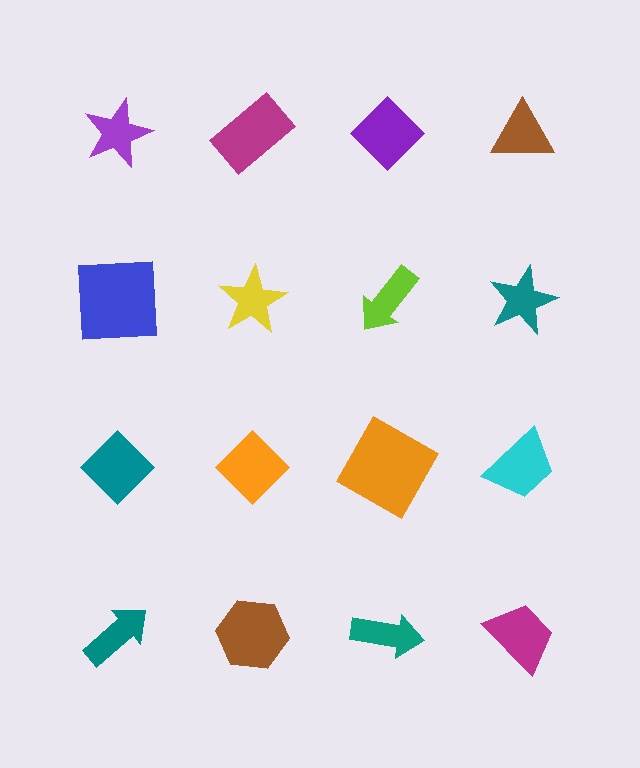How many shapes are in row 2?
4 shapes.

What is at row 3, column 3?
An orange square.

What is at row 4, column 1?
A teal arrow.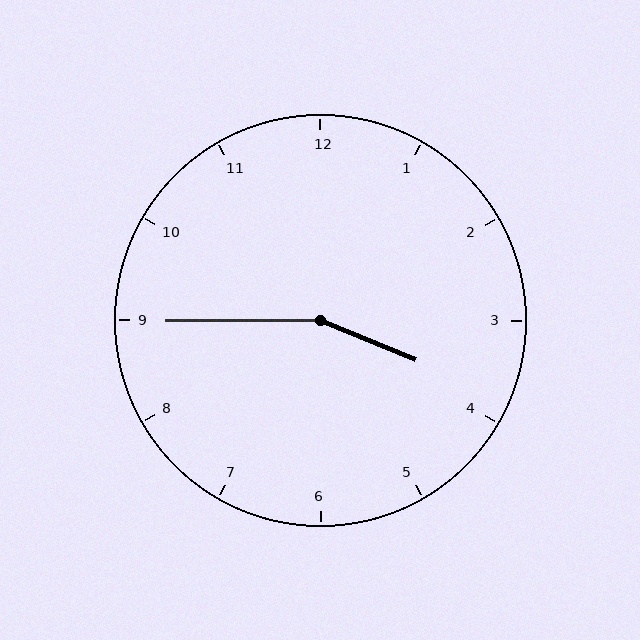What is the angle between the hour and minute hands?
Approximately 158 degrees.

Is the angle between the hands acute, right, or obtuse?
It is obtuse.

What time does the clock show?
3:45.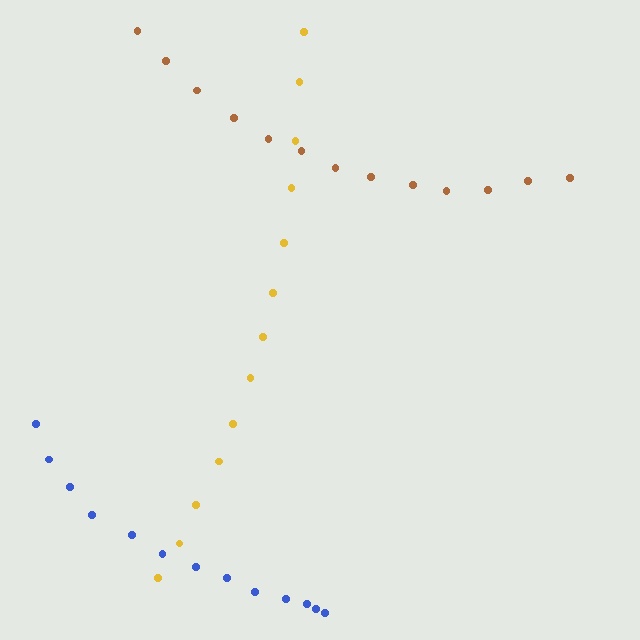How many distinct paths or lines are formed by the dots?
There are 3 distinct paths.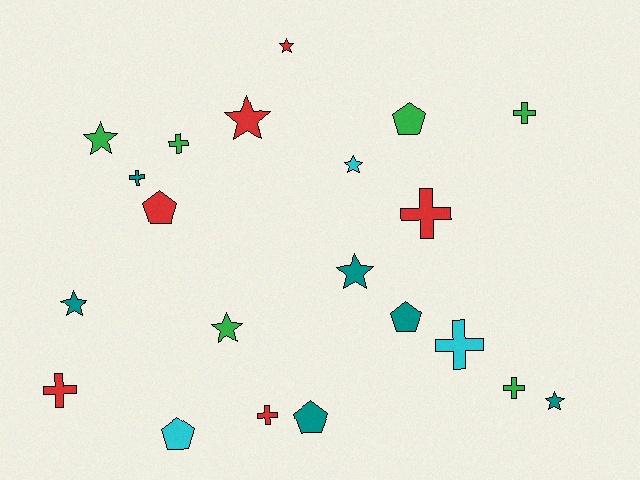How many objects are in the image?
There are 21 objects.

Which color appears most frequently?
Red, with 6 objects.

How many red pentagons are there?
There is 1 red pentagon.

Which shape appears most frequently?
Star, with 8 objects.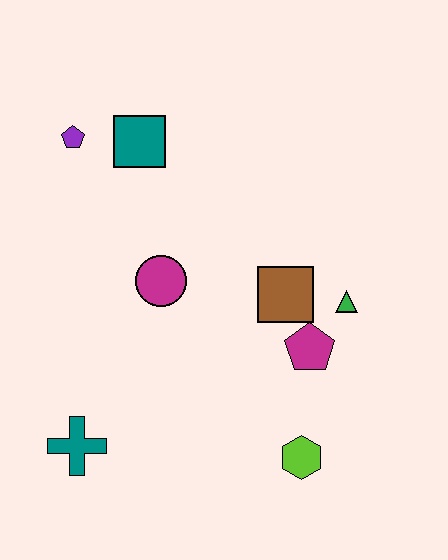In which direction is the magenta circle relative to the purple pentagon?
The magenta circle is below the purple pentagon.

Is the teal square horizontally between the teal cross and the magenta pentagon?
Yes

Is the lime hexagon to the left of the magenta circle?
No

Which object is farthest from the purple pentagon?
The lime hexagon is farthest from the purple pentagon.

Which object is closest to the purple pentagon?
The teal square is closest to the purple pentagon.